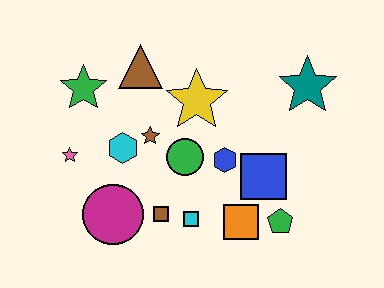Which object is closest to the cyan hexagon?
The brown star is closest to the cyan hexagon.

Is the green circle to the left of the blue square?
Yes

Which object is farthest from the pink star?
The teal star is farthest from the pink star.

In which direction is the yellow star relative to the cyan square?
The yellow star is above the cyan square.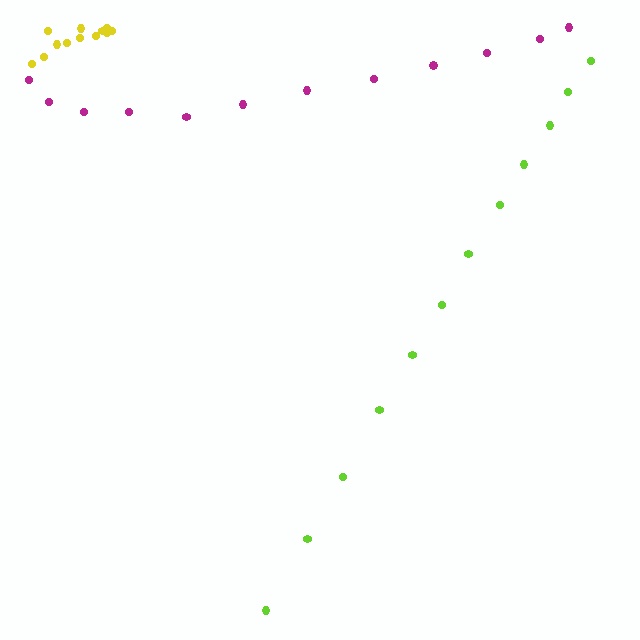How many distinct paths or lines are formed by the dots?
There are 3 distinct paths.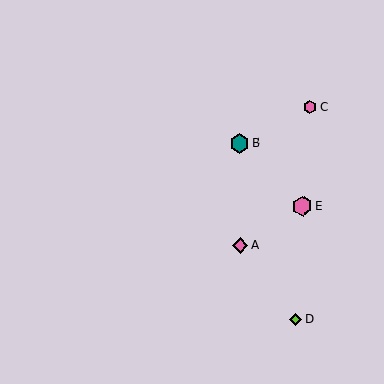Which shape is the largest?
The pink hexagon (labeled E) is the largest.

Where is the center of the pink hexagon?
The center of the pink hexagon is at (310, 107).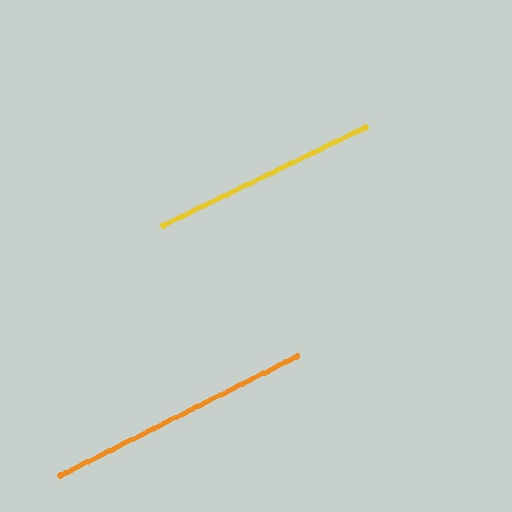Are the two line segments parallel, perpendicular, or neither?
Parallel — their directions differ by only 0.8°.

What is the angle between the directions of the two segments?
Approximately 1 degree.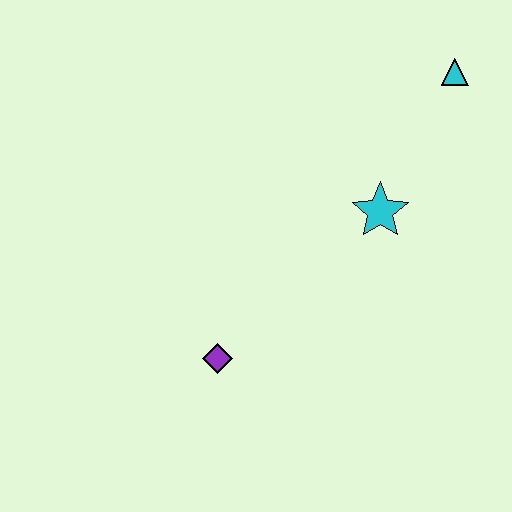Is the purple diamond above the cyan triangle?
No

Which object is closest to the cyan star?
The cyan triangle is closest to the cyan star.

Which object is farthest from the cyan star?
The purple diamond is farthest from the cyan star.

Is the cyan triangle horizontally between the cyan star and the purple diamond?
No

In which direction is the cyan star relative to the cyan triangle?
The cyan star is below the cyan triangle.